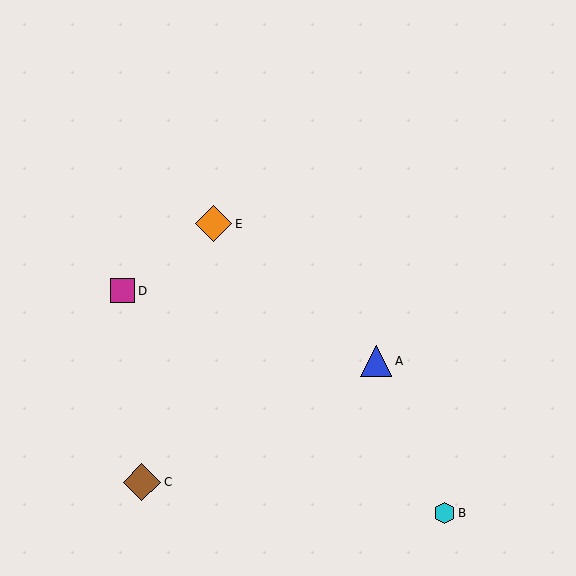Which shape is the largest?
The brown diamond (labeled C) is the largest.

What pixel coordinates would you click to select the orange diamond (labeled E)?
Click at (213, 224) to select the orange diamond E.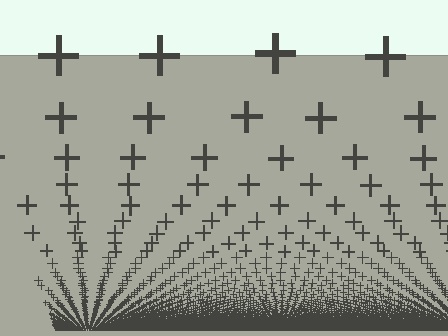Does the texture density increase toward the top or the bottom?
Density increases toward the bottom.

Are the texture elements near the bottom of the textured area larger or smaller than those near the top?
Smaller. The gradient is inverted — elements near the bottom are smaller and denser.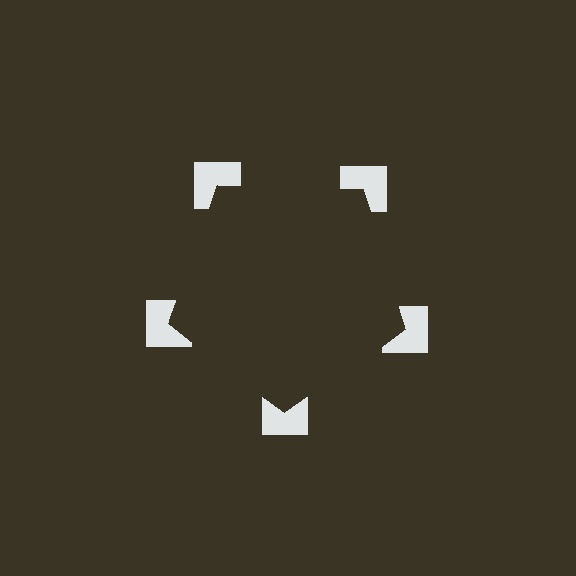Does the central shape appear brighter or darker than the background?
It typically appears slightly darker than the background, even though no actual brightness change is drawn.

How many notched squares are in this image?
There are 5 — one at each vertex of the illusory pentagon.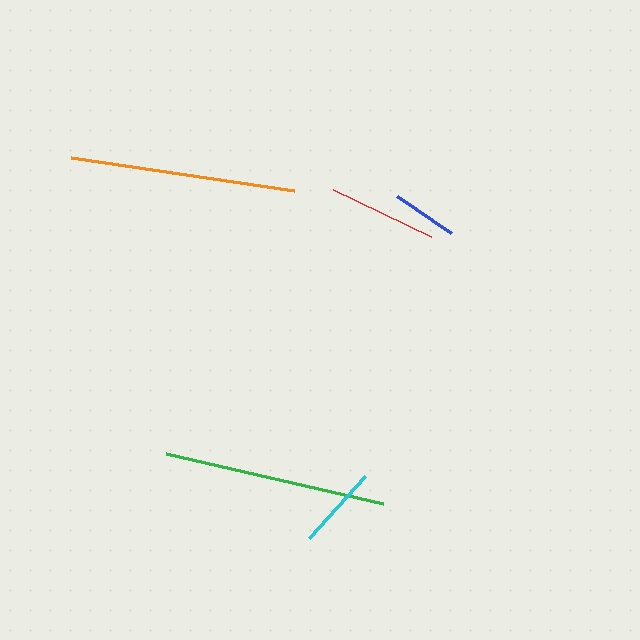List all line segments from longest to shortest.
From longest to shortest: orange, green, red, cyan, blue.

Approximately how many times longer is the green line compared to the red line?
The green line is approximately 2.0 times the length of the red line.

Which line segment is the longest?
The orange line is the longest at approximately 225 pixels.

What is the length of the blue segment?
The blue segment is approximately 66 pixels long.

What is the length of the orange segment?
The orange segment is approximately 225 pixels long.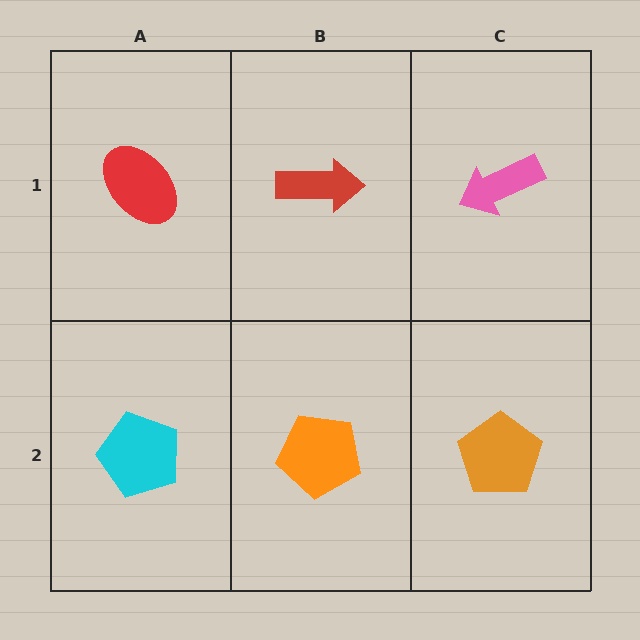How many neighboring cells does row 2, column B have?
3.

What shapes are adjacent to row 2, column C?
A pink arrow (row 1, column C), an orange pentagon (row 2, column B).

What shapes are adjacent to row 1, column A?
A cyan pentagon (row 2, column A), a red arrow (row 1, column B).